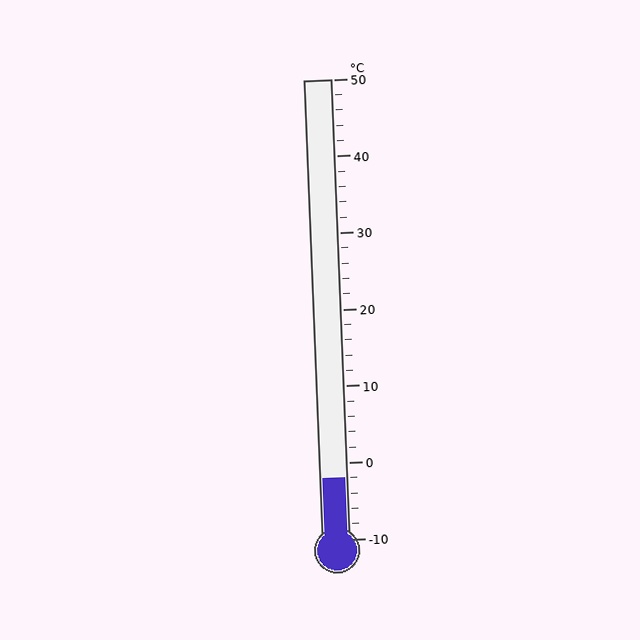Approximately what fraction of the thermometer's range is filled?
The thermometer is filled to approximately 15% of its range.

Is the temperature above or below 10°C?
The temperature is below 10°C.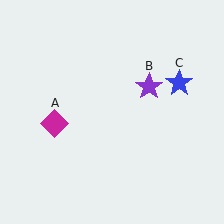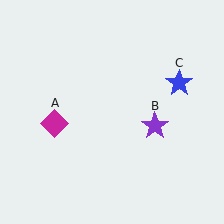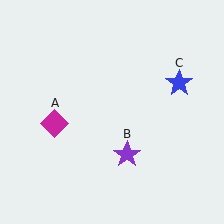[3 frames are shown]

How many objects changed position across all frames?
1 object changed position: purple star (object B).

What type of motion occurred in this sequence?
The purple star (object B) rotated clockwise around the center of the scene.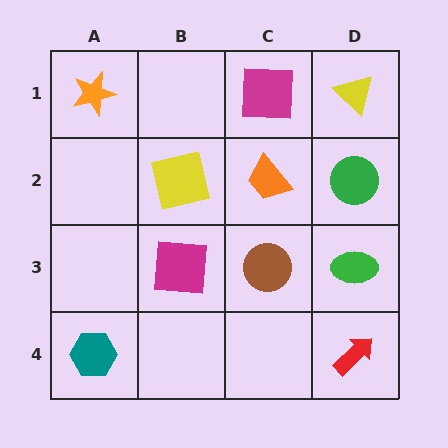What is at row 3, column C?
A brown circle.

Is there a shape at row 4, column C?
No, that cell is empty.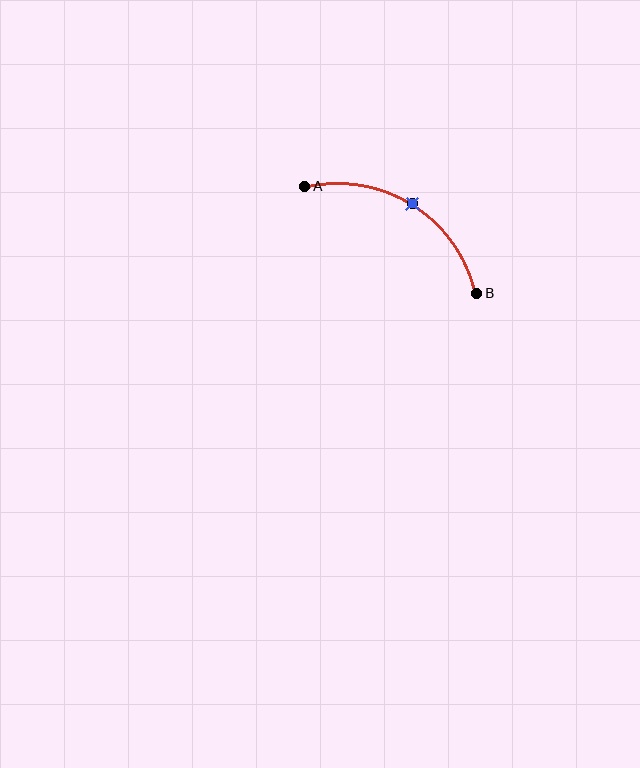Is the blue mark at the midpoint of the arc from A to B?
Yes. The blue mark lies on the arc at equal arc-length from both A and B — it is the arc midpoint.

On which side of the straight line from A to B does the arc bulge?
The arc bulges above the straight line connecting A and B.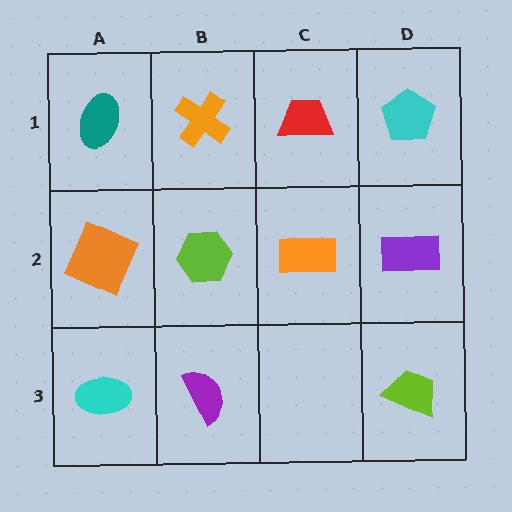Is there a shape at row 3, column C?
No, that cell is empty.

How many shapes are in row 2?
4 shapes.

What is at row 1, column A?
A teal ellipse.